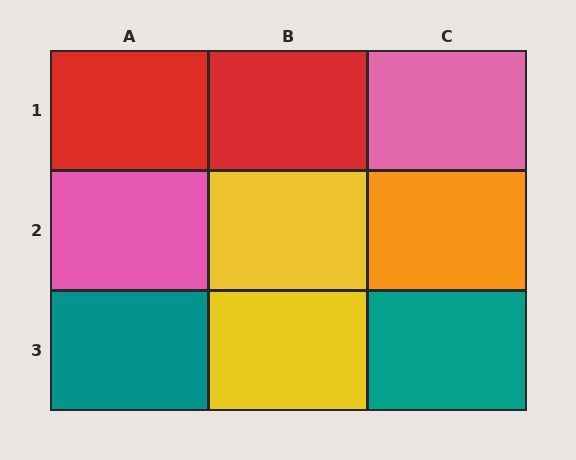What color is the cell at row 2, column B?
Yellow.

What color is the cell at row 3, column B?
Yellow.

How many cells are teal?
2 cells are teal.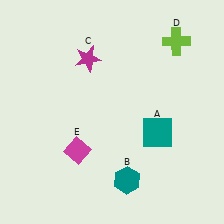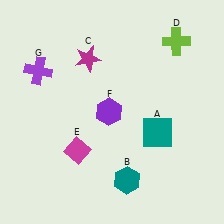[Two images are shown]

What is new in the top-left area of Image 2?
A purple cross (G) was added in the top-left area of Image 2.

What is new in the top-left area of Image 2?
A purple hexagon (F) was added in the top-left area of Image 2.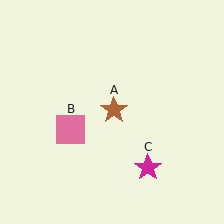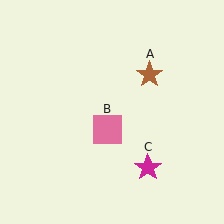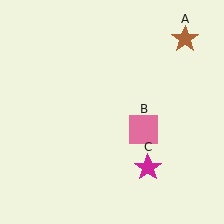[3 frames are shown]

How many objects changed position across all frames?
2 objects changed position: brown star (object A), pink square (object B).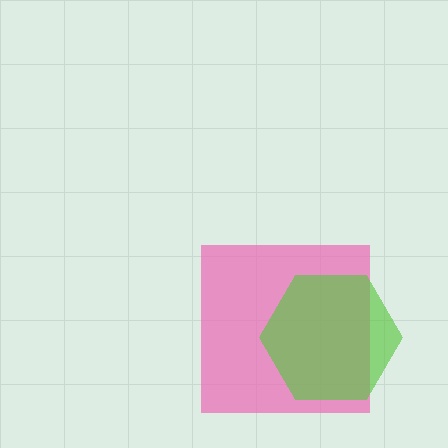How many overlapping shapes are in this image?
There are 2 overlapping shapes in the image.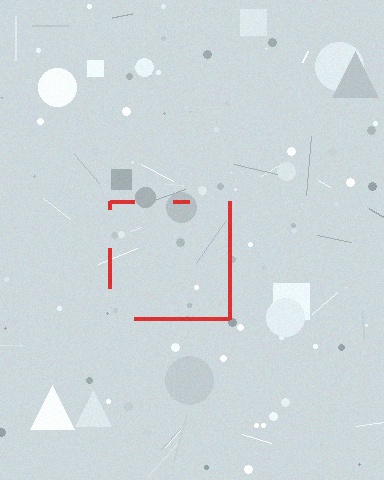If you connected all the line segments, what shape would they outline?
They would outline a square.